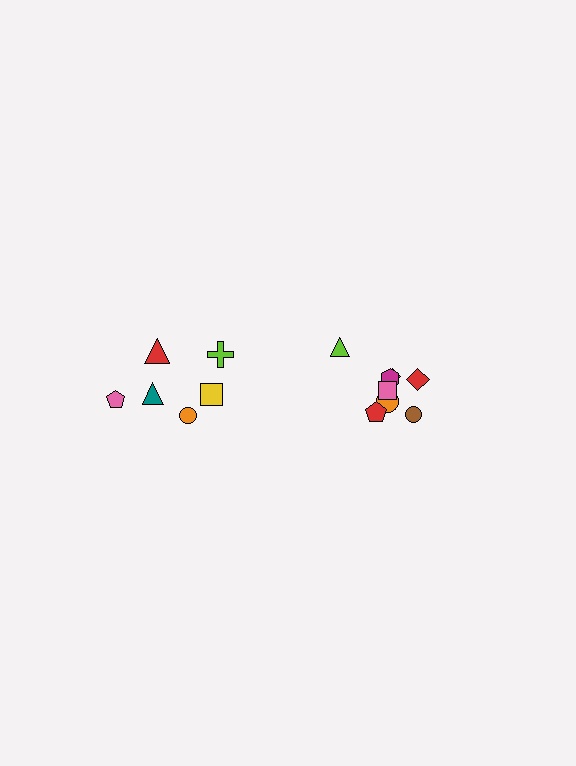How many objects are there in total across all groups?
There are 14 objects.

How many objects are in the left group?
There are 6 objects.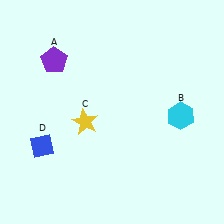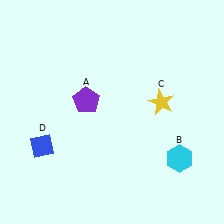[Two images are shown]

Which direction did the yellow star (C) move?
The yellow star (C) moved right.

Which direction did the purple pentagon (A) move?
The purple pentagon (A) moved down.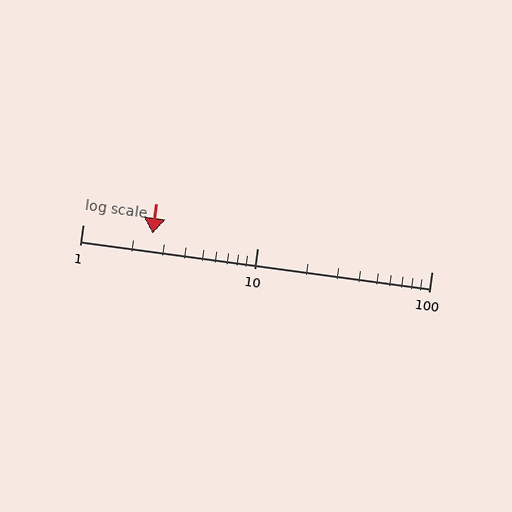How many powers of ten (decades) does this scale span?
The scale spans 2 decades, from 1 to 100.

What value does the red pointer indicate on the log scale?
The pointer indicates approximately 2.5.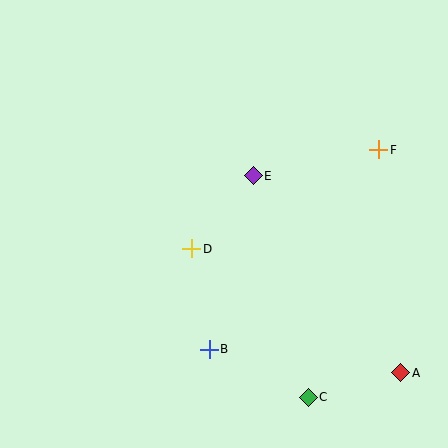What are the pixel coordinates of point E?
Point E is at (253, 176).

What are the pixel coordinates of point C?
Point C is at (308, 397).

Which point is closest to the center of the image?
Point D at (192, 249) is closest to the center.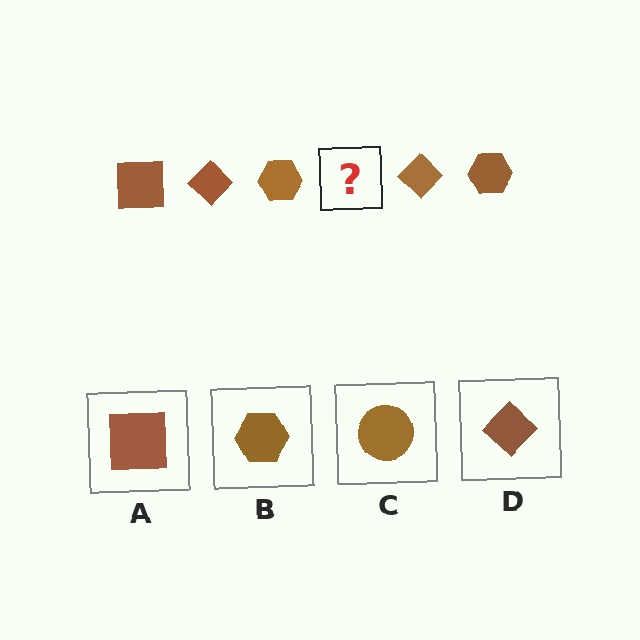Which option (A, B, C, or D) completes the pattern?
A.